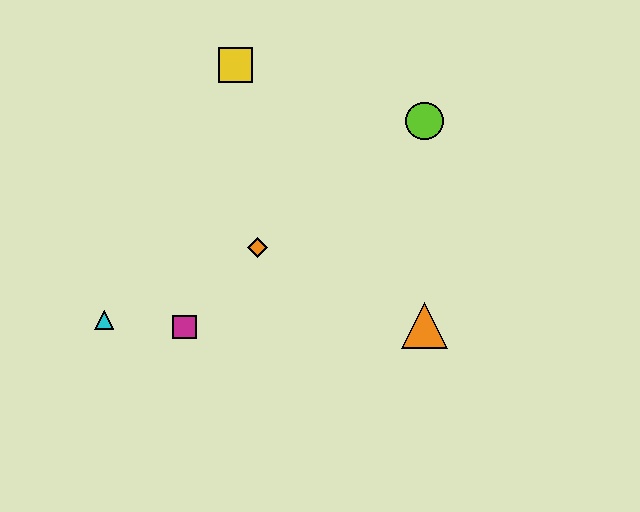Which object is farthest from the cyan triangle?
The lime circle is farthest from the cyan triangle.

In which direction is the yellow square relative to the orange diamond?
The yellow square is above the orange diamond.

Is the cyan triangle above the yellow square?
No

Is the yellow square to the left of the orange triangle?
Yes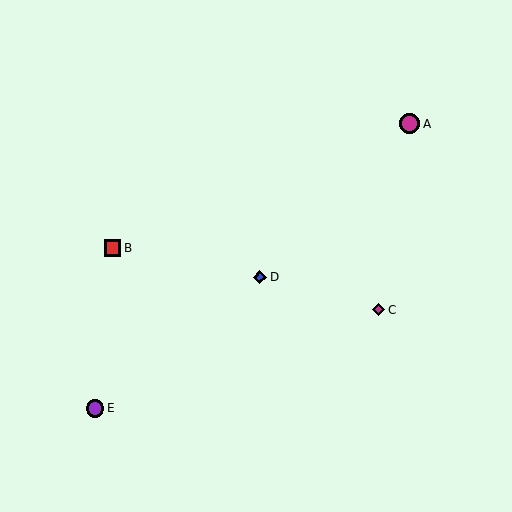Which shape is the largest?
The magenta circle (labeled A) is the largest.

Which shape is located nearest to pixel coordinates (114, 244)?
The red square (labeled B) at (113, 248) is nearest to that location.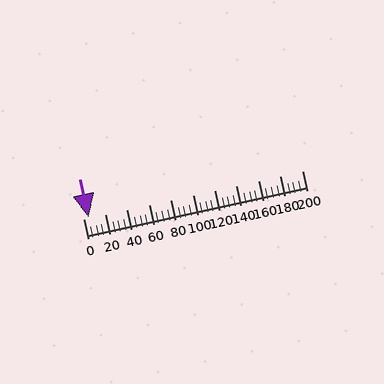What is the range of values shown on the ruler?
The ruler shows values from 0 to 200.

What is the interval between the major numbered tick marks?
The major tick marks are spaced 20 units apart.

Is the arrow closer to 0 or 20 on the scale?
The arrow is closer to 0.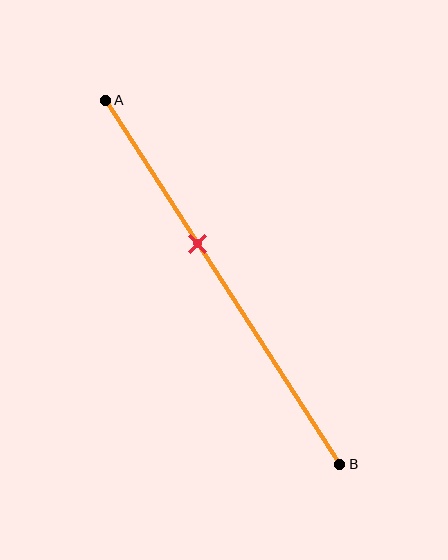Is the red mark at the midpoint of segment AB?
No, the mark is at about 40% from A, not at the 50% midpoint.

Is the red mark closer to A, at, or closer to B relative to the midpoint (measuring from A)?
The red mark is closer to point A than the midpoint of segment AB.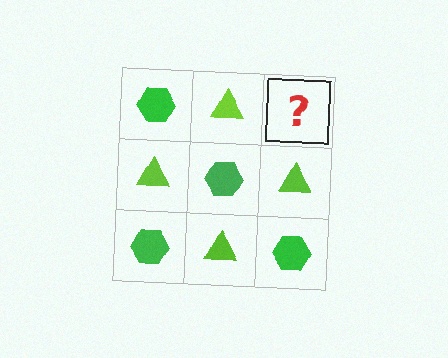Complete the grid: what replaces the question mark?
The question mark should be replaced with a green hexagon.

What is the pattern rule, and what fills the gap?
The rule is that it alternates green hexagon and lime triangle in a checkerboard pattern. The gap should be filled with a green hexagon.